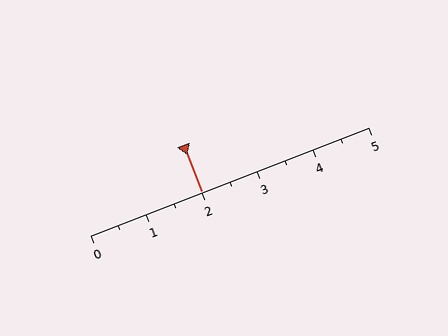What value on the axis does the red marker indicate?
The marker indicates approximately 2.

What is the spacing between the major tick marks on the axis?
The major ticks are spaced 1 apart.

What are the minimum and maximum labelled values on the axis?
The axis runs from 0 to 5.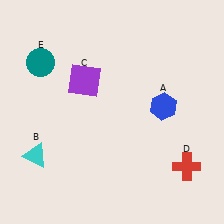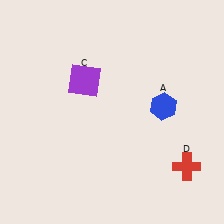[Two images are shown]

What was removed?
The teal circle (E), the cyan triangle (B) were removed in Image 2.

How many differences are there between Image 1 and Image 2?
There are 2 differences between the two images.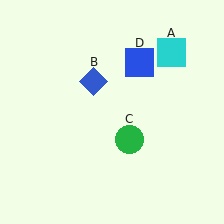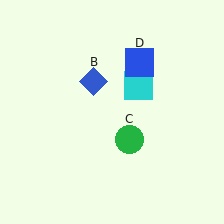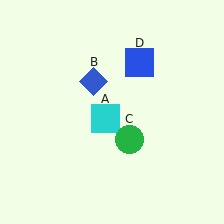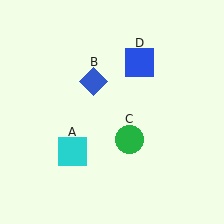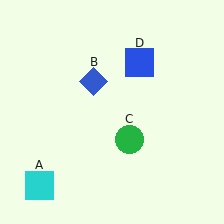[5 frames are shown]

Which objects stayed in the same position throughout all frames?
Blue diamond (object B) and green circle (object C) and blue square (object D) remained stationary.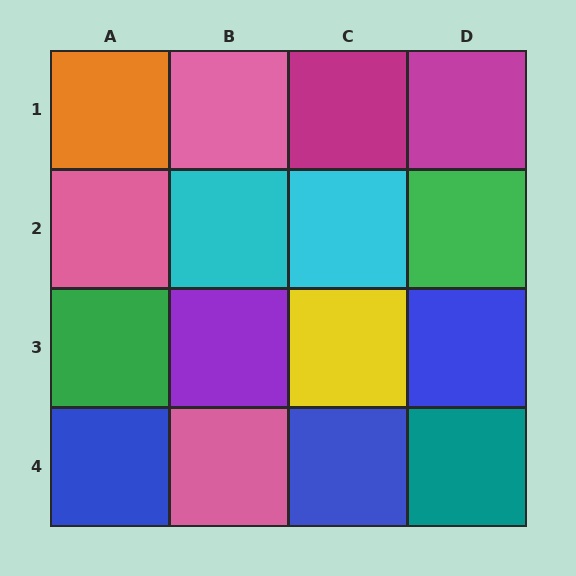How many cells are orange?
1 cell is orange.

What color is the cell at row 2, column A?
Pink.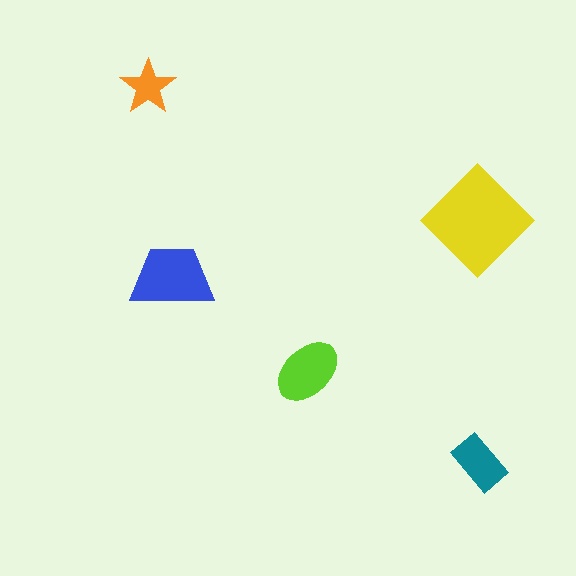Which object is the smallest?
The orange star.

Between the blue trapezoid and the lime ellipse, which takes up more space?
The blue trapezoid.